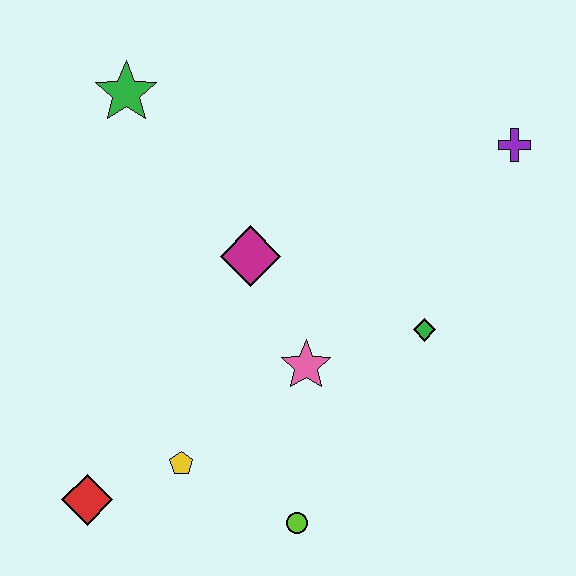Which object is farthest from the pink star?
The green star is farthest from the pink star.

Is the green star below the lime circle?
No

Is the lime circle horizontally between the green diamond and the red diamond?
Yes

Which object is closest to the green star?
The magenta diamond is closest to the green star.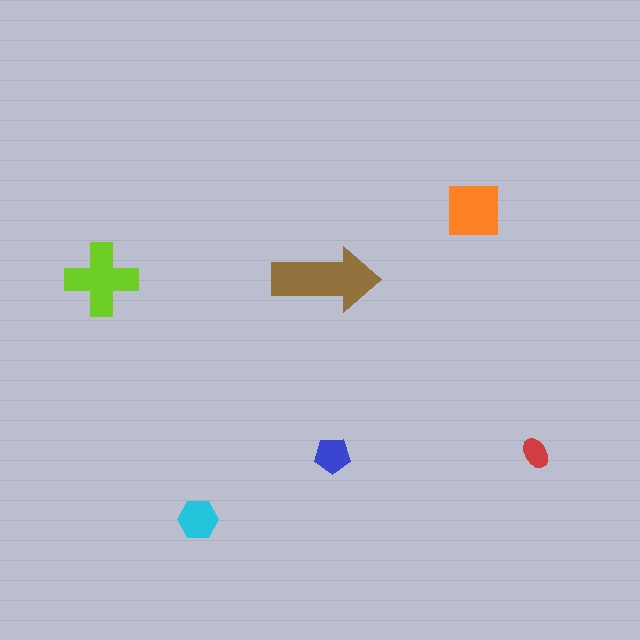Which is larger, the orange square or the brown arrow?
The brown arrow.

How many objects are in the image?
There are 6 objects in the image.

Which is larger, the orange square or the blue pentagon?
The orange square.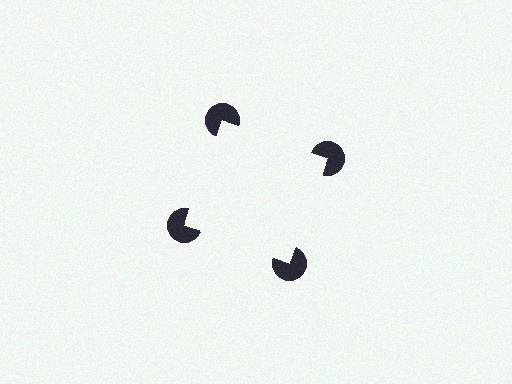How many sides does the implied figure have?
4 sides.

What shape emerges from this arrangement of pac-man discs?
An illusory square — its edges are inferred from the aligned wedge cuts in the pac-man discs, not physically drawn.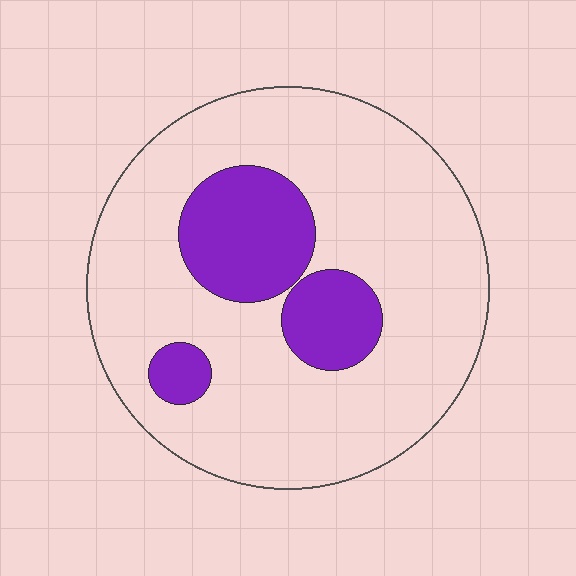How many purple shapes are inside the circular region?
3.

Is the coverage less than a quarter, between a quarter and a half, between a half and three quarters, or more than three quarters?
Less than a quarter.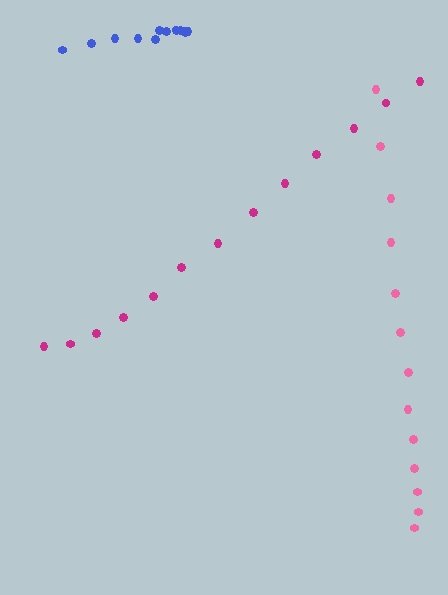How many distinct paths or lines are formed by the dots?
There are 3 distinct paths.